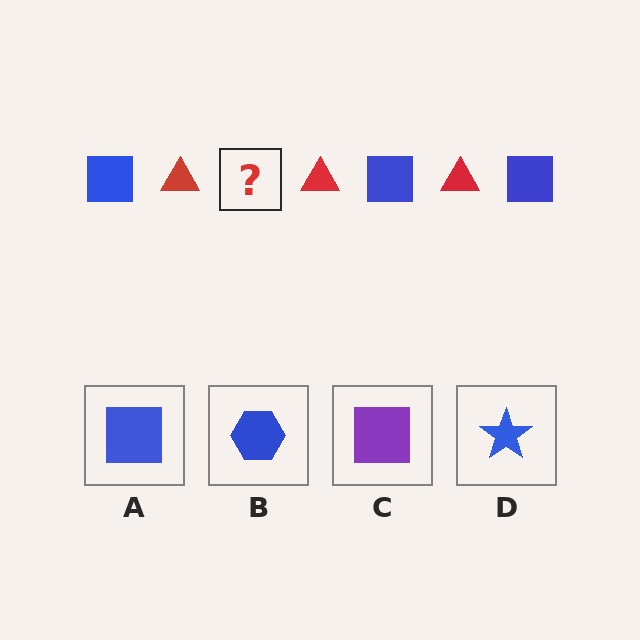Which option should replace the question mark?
Option A.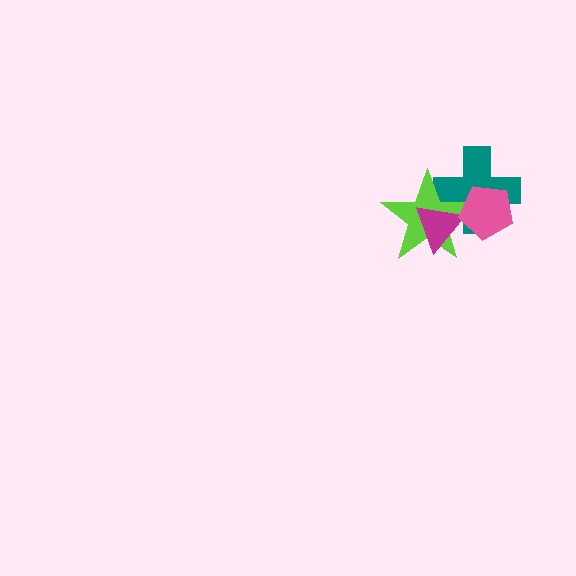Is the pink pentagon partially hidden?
No, no other shape covers it.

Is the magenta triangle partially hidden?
Yes, it is partially covered by another shape.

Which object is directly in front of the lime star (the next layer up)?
The magenta triangle is directly in front of the lime star.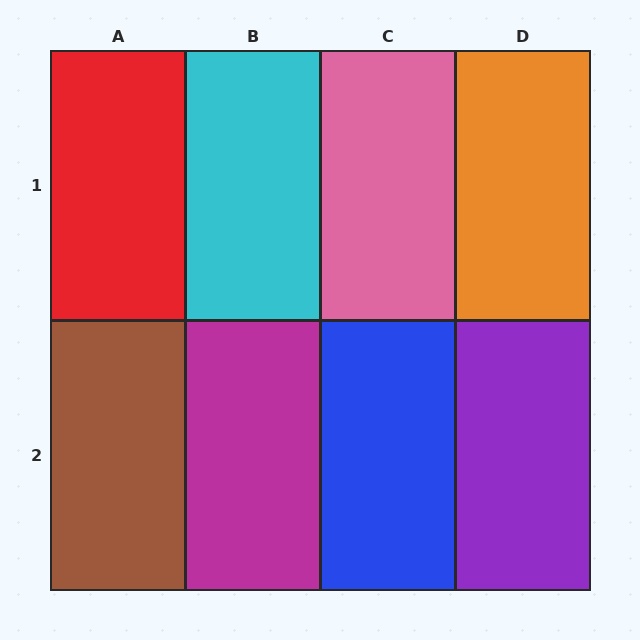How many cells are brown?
1 cell is brown.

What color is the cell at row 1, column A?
Red.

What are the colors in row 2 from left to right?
Brown, magenta, blue, purple.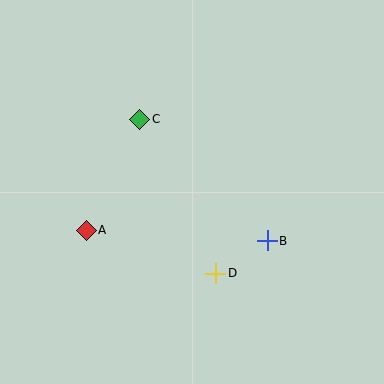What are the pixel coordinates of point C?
Point C is at (140, 119).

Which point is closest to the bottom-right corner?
Point B is closest to the bottom-right corner.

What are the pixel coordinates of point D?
Point D is at (216, 273).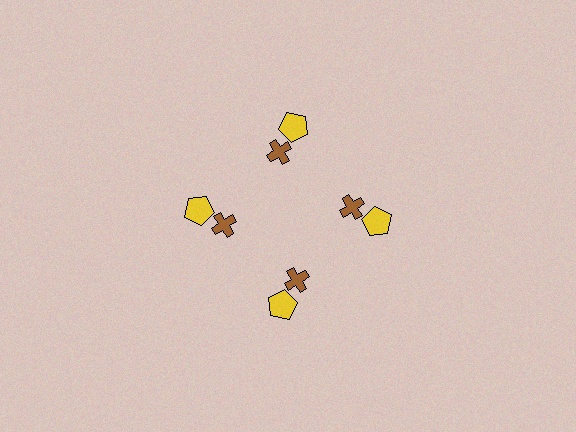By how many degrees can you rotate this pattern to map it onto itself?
The pattern maps onto itself every 90 degrees of rotation.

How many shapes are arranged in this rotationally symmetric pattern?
There are 8 shapes, arranged in 4 groups of 2.